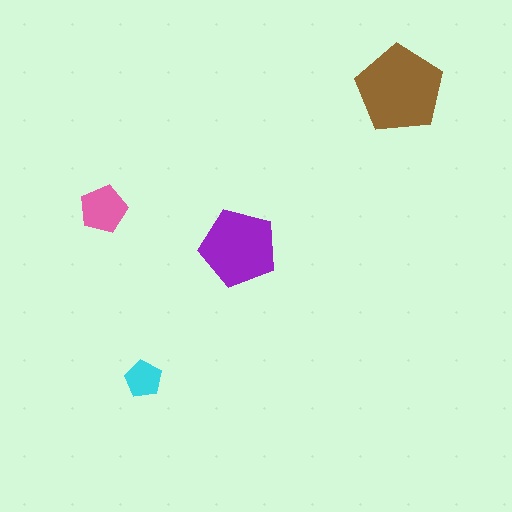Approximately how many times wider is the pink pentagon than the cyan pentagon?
About 1.5 times wider.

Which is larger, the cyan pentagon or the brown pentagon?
The brown one.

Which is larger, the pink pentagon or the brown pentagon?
The brown one.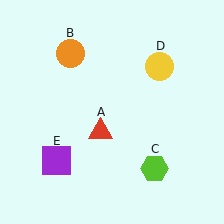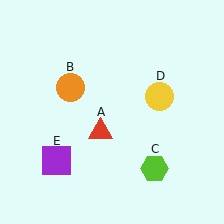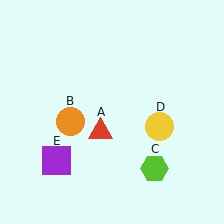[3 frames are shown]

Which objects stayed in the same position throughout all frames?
Red triangle (object A) and lime hexagon (object C) and purple square (object E) remained stationary.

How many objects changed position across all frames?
2 objects changed position: orange circle (object B), yellow circle (object D).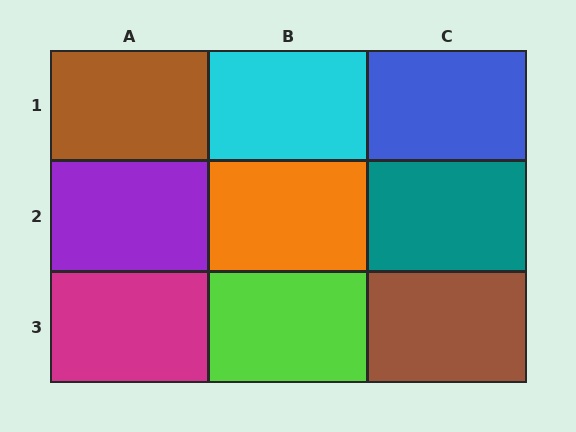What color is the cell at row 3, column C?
Brown.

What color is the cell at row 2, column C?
Teal.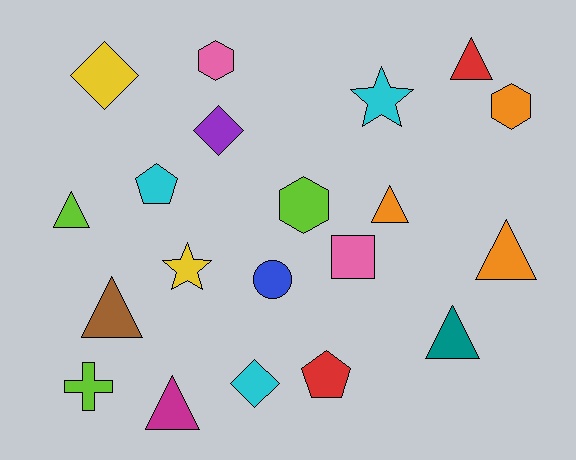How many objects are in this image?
There are 20 objects.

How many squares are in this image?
There is 1 square.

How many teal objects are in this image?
There is 1 teal object.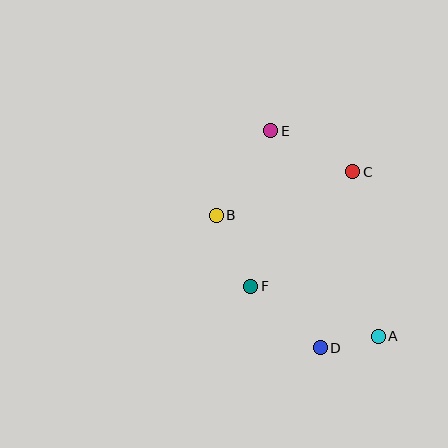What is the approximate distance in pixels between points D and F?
The distance between D and F is approximately 93 pixels.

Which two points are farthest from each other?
Points A and E are farthest from each other.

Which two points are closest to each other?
Points A and D are closest to each other.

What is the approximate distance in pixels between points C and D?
The distance between C and D is approximately 179 pixels.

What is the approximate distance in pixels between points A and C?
The distance between A and C is approximately 166 pixels.